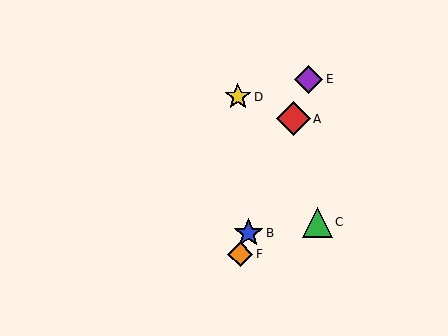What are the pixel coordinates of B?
Object B is at (248, 233).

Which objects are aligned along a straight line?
Objects A, B, E, F are aligned along a straight line.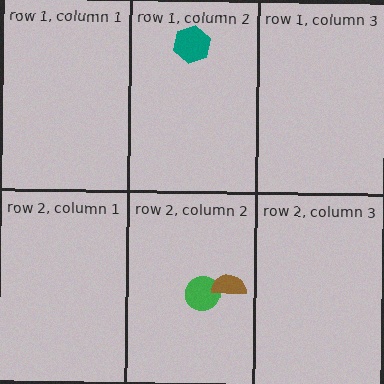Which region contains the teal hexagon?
The row 1, column 2 region.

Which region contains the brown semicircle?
The row 2, column 2 region.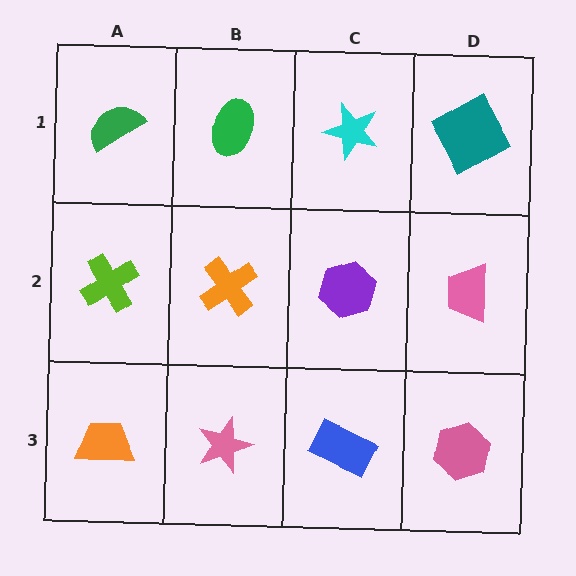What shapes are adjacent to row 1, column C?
A purple hexagon (row 2, column C), a green ellipse (row 1, column B), a teal square (row 1, column D).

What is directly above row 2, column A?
A green semicircle.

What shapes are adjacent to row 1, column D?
A pink trapezoid (row 2, column D), a cyan star (row 1, column C).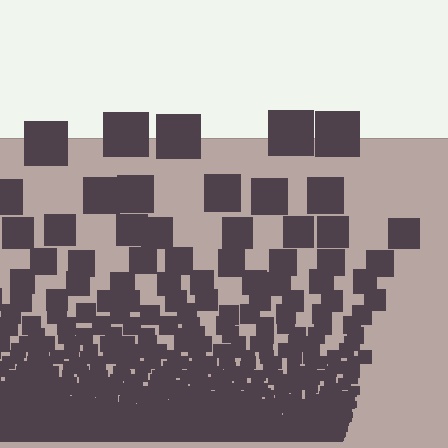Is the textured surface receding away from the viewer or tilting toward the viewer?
The surface appears to tilt toward the viewer. Texture elements get larger and sparser toward the top.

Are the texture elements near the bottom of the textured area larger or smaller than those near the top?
Smaller. The gradient is inverted — elements near the bottom are smaller and denser.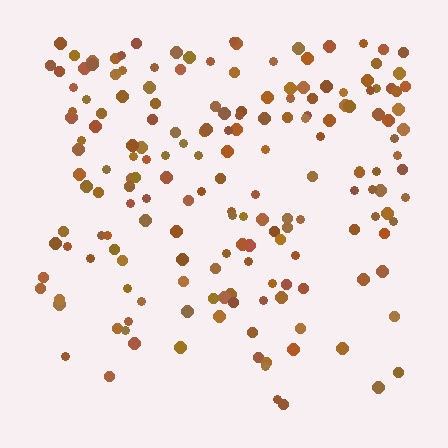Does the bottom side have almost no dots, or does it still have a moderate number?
Still a moderate number, just noticeably fewer than the top.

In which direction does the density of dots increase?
From bottom to top, with the top side densest.